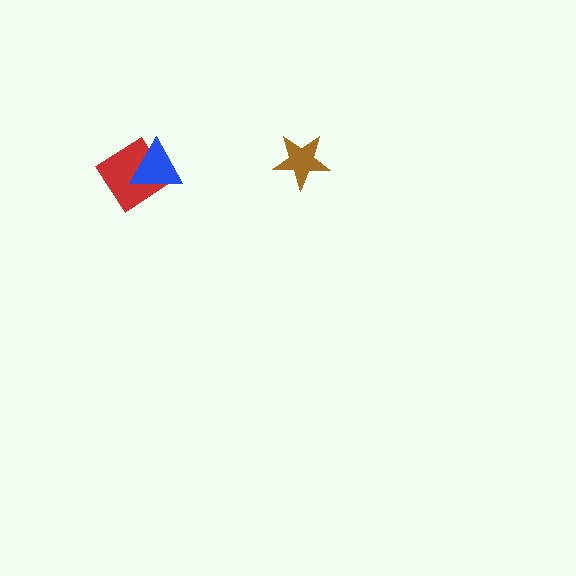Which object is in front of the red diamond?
The blue triangle is in front of the red diamond.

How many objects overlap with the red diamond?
1 object overlaps with the red diamond.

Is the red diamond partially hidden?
Yes, it is partially covered by another shape.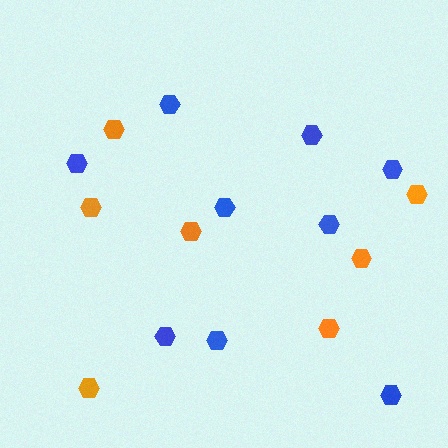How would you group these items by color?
There are 2 groups: one group of blue hexagons (9) and one group of orange hexagons (7).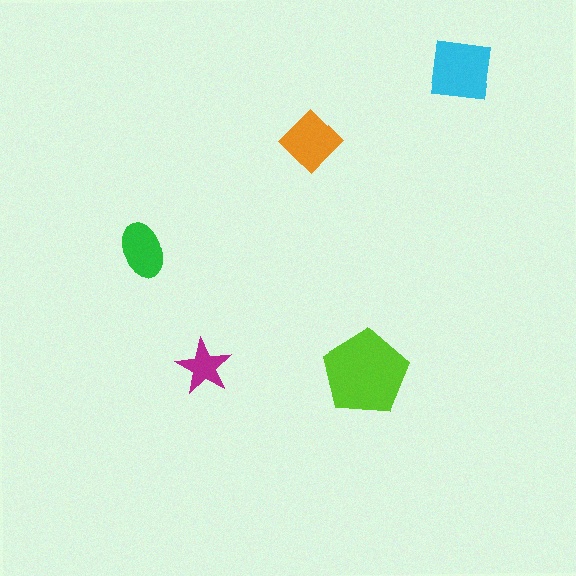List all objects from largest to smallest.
The lime pentagon, the cyan square, the orange diamond, the green ellipse, the magenta star.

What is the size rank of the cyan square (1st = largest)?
2nd.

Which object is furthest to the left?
The green ellipse is leftmost.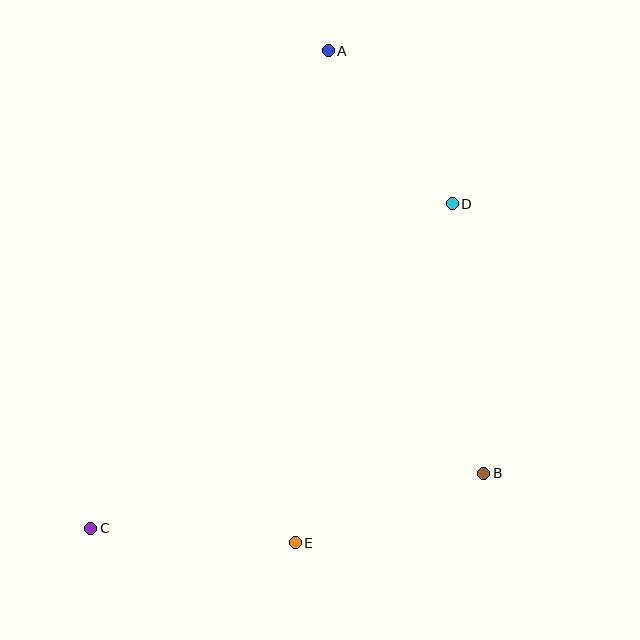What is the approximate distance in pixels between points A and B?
The distance between A and B is approximately 450 pixels.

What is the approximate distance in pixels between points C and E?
The distance between C and E is approximately 205 pixels.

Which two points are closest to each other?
Points A and D are closest to each other.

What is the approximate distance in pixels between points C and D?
The distance between C and D is approximately 486 pixels.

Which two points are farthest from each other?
Points A and C are farthest from each other.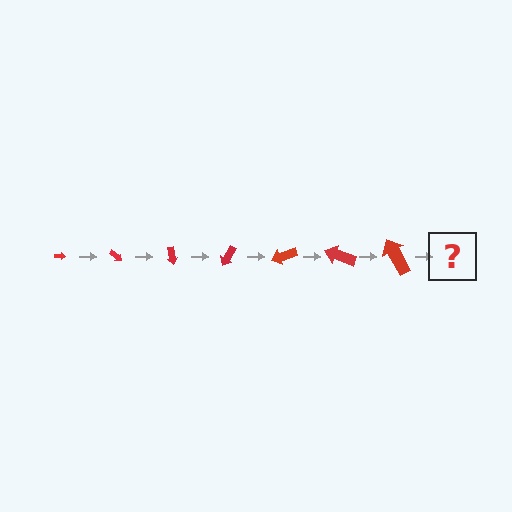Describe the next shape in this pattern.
It should be an arrow, larger than the previous one and rotated 280 degrees from the start.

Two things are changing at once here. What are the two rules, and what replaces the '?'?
The two rules are that the arrow grows larger each step and it rotates 40 degrees each step. The '?' should be an arrow, larger than the previous one and rotated 280 degrees from the start.